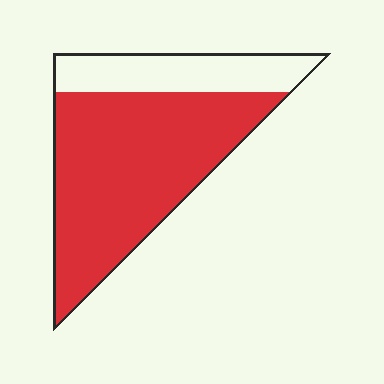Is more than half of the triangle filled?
Yes.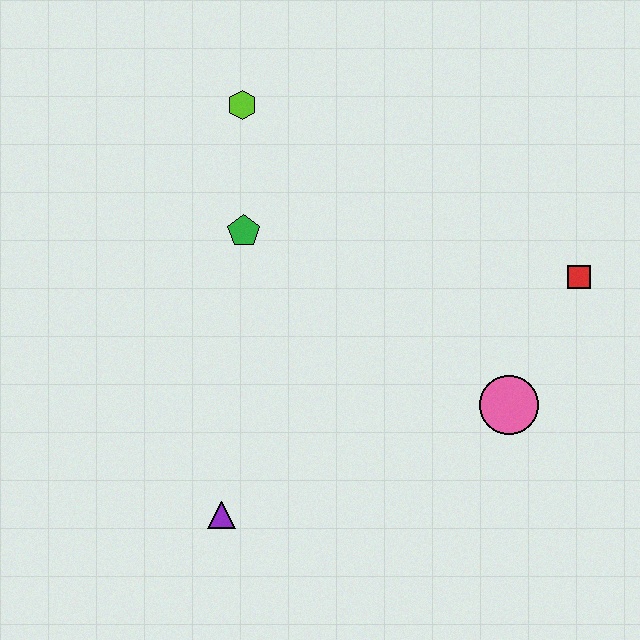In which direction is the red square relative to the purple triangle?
The red square is to the right of the purple triangle.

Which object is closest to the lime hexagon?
The green pentagon is closest to the lime hexagon.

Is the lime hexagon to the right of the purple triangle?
Yes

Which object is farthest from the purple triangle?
The red square is farthest from the purple triangle.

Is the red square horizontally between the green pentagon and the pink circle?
No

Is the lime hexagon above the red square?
Yes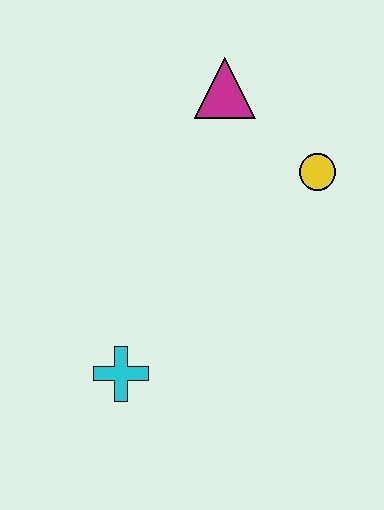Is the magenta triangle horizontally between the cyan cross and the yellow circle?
Yes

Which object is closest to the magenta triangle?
The yellow circle is closest to the magenta triangle.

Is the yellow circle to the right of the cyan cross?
Yes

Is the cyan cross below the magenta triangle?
Yes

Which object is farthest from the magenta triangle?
The cyan cross is farthest from the magenta triangle.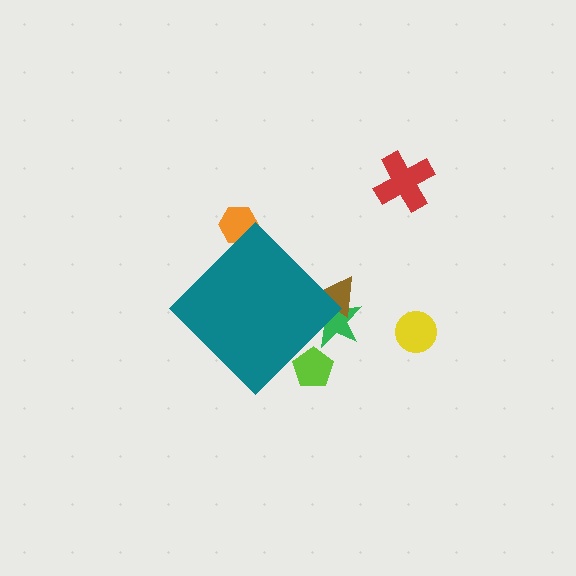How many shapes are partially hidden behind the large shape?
4 shapes are partially hidden.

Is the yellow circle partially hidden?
No, the yellow circle is fully visible.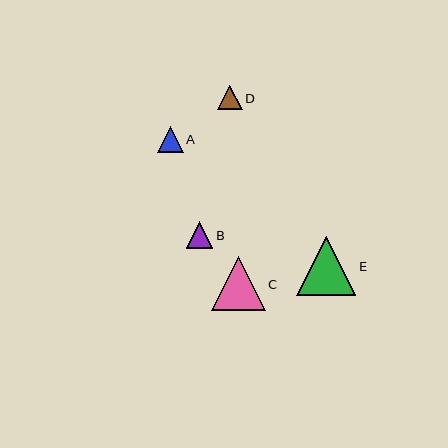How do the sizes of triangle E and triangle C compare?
Triangle E and triangle C are approximately the same size.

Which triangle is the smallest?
Triangle D is the smallest with a size of approximately 25 pixels.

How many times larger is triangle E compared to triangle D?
Triangle E is approximately 2.4 times the size of triangle D.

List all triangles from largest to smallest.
From largest to smallest: E, C, B, A, D.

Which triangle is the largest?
Triangle E is the largest with a size of approximately 59 pixels.